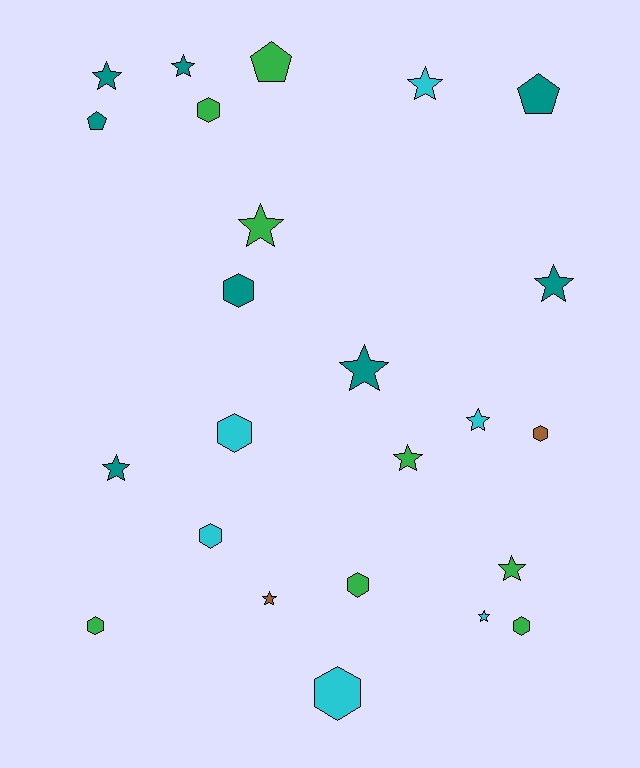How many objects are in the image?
There are 24 objects.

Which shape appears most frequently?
Star, with 12 objects.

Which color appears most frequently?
Green, with 8 objects.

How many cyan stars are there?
There are 3 cyan stars.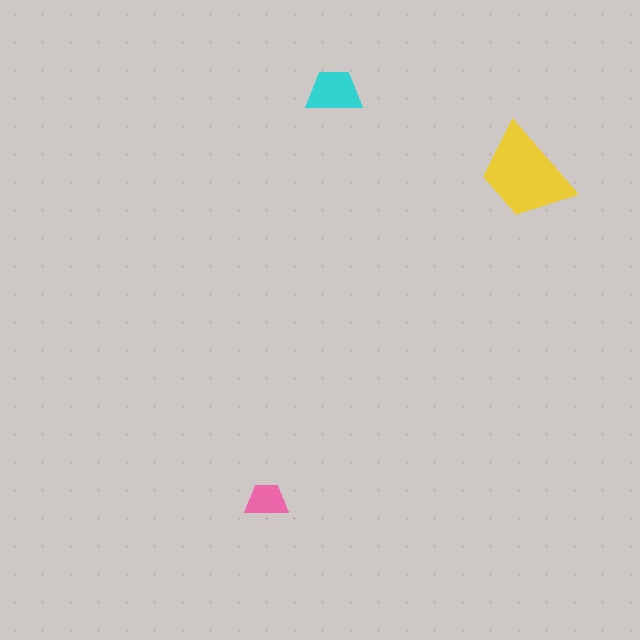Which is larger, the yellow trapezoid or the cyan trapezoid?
The yellow one.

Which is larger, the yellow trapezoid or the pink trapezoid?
The yellow one.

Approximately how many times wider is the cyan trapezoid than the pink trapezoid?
About 1.5 times wider.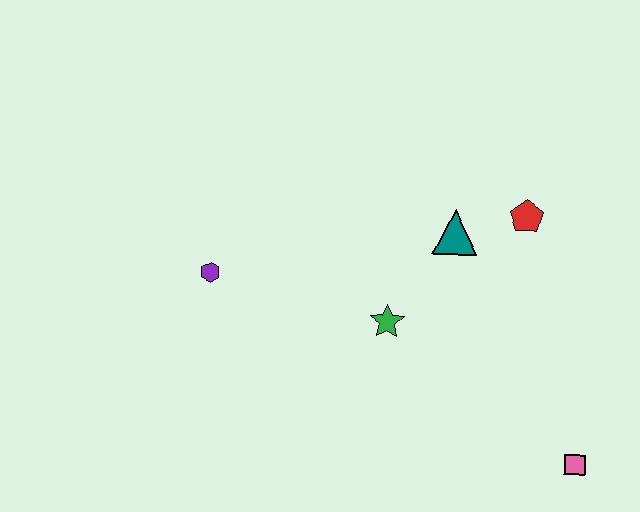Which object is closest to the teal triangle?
The red pentagon is closest to the teal triangle.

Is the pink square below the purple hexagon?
Yes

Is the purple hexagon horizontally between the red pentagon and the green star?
No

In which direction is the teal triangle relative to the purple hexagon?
The teal triangle is to the right of the purple hexagon.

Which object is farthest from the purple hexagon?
The pink square is farthest from the purple hexagon.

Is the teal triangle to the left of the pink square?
Yes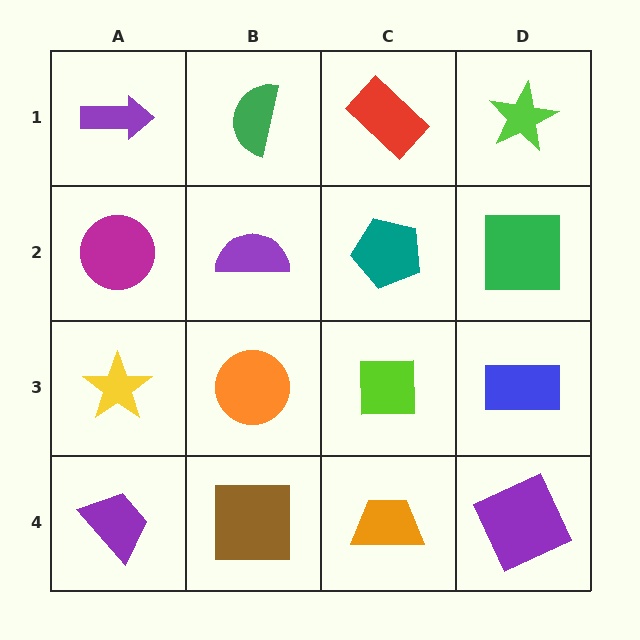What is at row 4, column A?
A purple trapezoid.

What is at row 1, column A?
A purple arrow.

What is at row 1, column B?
A green semicircle.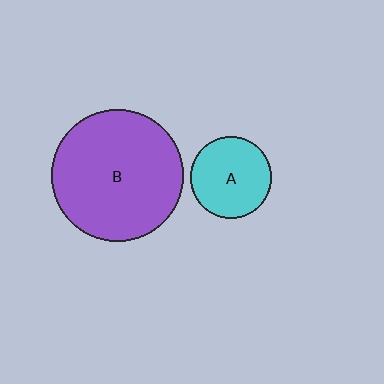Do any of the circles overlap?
No, none of the circles overlap.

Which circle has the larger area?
Circle B (purple).